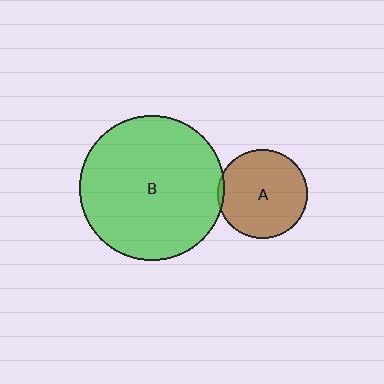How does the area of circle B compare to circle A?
Approximately 2.6 times.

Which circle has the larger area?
Circle B (green).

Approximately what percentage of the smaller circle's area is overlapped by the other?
Approximately 5%.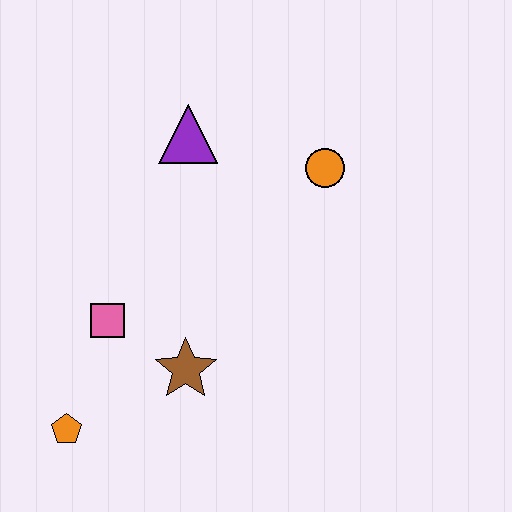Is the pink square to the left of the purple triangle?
Yes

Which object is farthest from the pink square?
The orange circle is farthest from the pink square.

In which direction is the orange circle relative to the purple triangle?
The orange circle is to the right of the purple triangle.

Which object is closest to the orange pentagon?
The pink square is closest to the orange pentagon.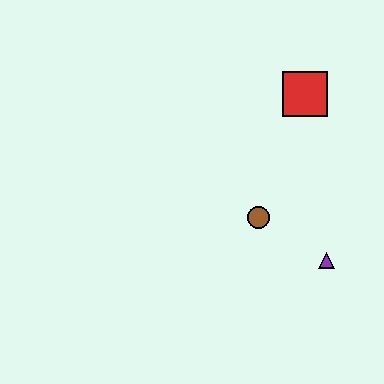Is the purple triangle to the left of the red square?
No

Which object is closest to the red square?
The brown circle is closest to the red square.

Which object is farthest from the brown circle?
The red square is farthest from the brown circle.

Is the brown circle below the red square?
Yes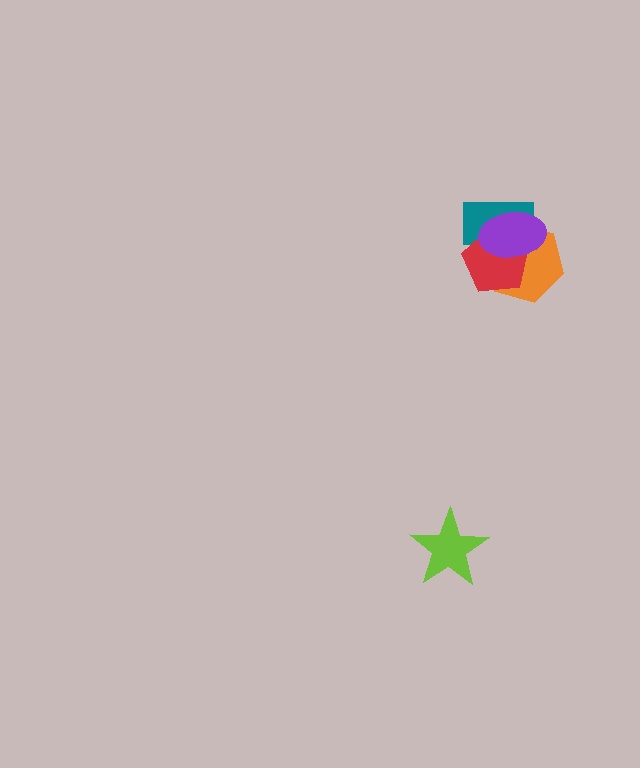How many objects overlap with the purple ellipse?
3 objects overlap with the purple ellipse.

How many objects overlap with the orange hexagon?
3 objects overlap with the orange hexagon.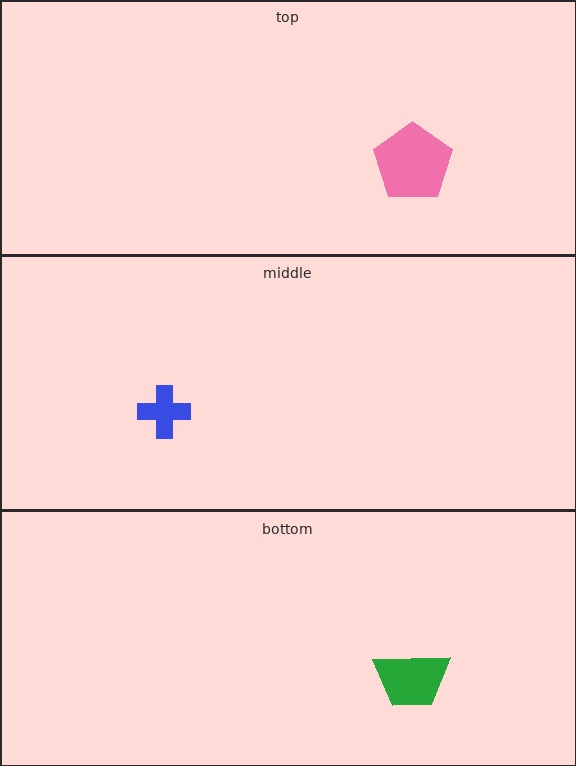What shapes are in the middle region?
The blue cross.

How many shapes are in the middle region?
1.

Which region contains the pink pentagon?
The top region.